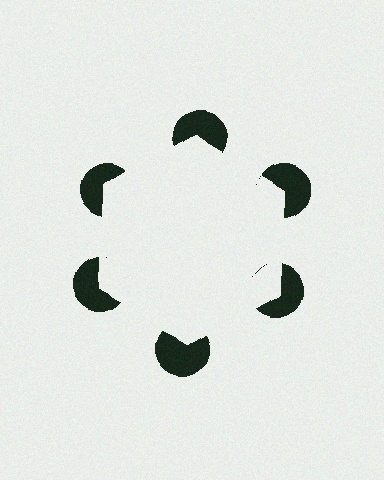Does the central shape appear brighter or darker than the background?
It typically appears slightly brighter than the background, even though no actual brightness change is drawn.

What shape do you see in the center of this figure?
An illusory hexagon — its edges are inferred from the aligned wedge cuts in the pac-man discs, not physically drawn.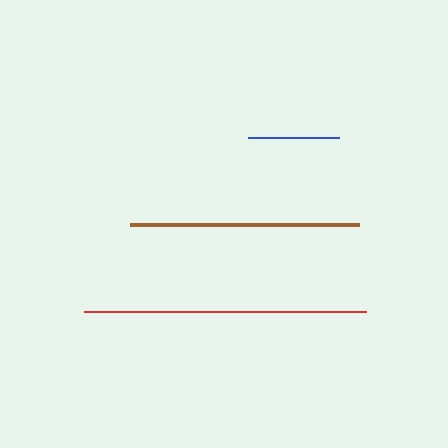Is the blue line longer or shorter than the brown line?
The brown line is longer than the blue line.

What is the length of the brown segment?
The brown segment is approximately 230 pixels long.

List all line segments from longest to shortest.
From longest to shortest: red, brown, blue.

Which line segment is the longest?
The red line is the longest at approximately 281 pixels.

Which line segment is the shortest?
The blue line is the shortest at approximately 91 pixels.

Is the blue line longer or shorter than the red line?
The red line is longer than the blue line.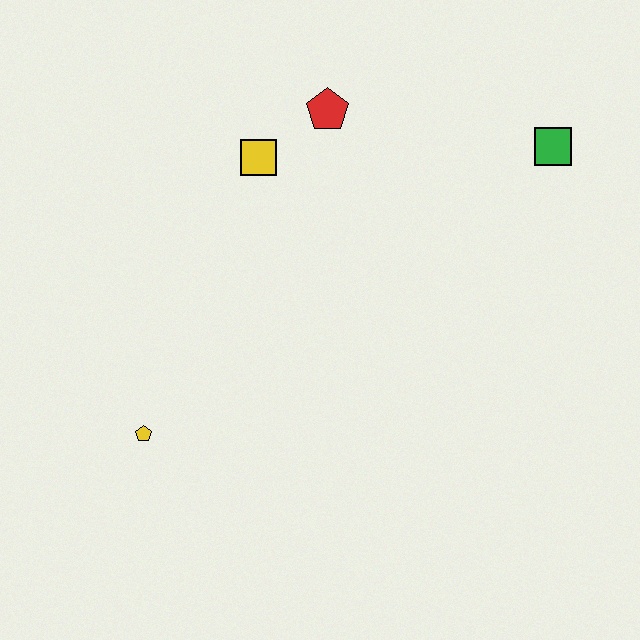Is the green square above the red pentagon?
No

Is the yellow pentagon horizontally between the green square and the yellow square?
No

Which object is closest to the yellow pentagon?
The yellow square is closest to the yellow pentagon.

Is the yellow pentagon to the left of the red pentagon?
Yes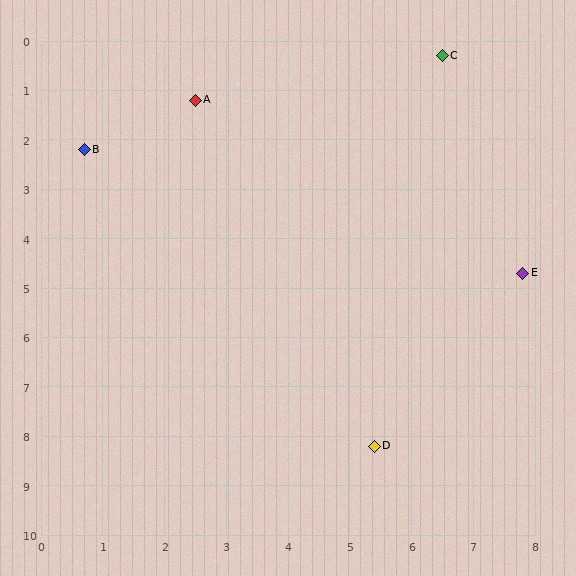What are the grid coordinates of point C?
Point C is at approximately (6.5, 0.3).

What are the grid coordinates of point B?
Point B is at approximately (0.7, 2.2).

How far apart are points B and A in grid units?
Points B and A are about 2.1 grid units apart.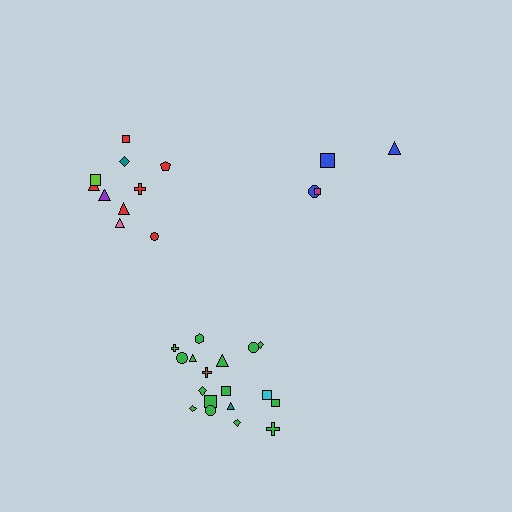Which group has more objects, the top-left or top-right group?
The top-left group.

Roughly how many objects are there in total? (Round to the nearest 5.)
Roughly 30 objects in total.